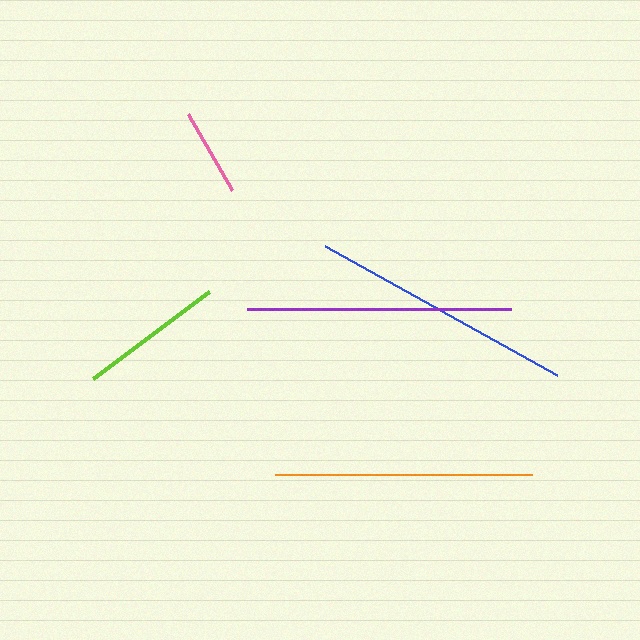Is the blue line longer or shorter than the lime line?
The blue line is longer than the lime line.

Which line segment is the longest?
The blue line is the longest at approximately 265 pixels.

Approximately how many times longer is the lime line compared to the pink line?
The lime line is approximately 1.7 times the length of the pink line.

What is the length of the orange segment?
The orange segment is approximately 258 pixels long.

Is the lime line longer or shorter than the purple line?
The purple line is longer than the lime line.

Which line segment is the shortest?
The pink line is the shortest at approximately 87 pixels.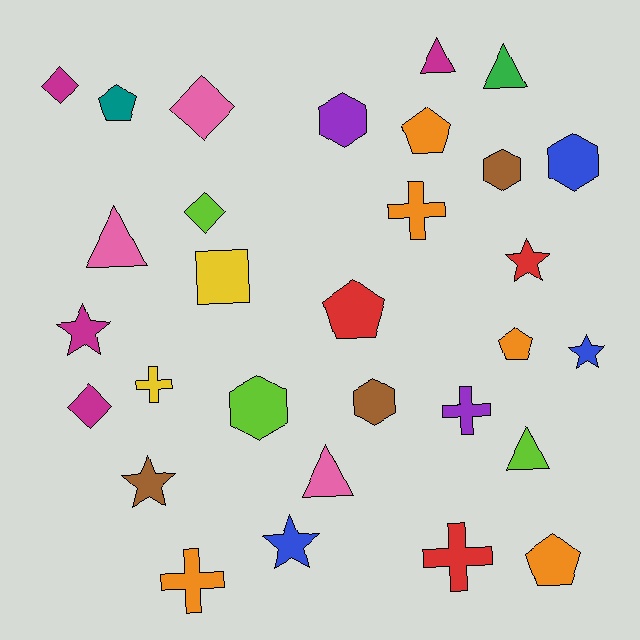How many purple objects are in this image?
There are 2 purple objects.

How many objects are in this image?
There are 30 objects.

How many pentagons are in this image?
There are 5 pentagons.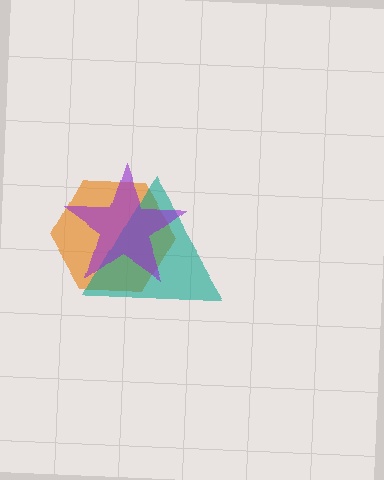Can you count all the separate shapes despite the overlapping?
Yes, there are 3 separate shapes.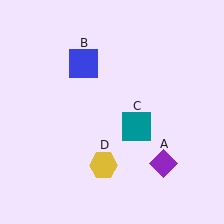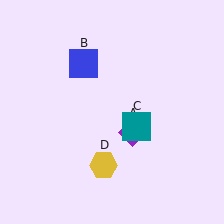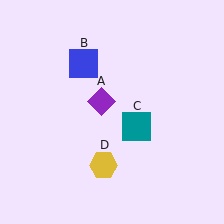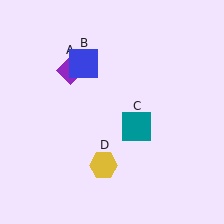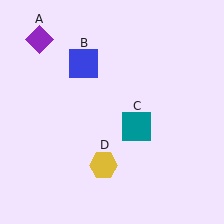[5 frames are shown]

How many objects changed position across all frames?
1 object changed position: purple diamond (object A).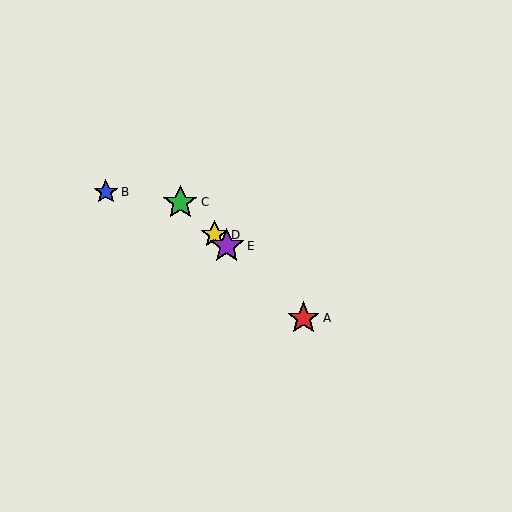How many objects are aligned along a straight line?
4 objects (A, C, D, E) are aligned along a straight line.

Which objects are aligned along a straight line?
Objects A, C, D, E are aligned along a straight line.